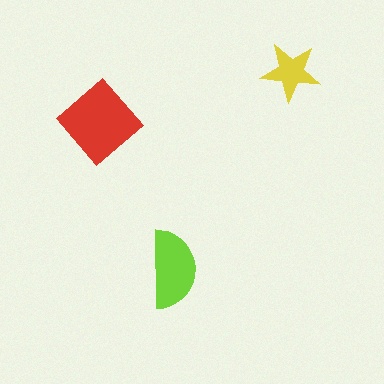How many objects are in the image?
There are 3 objects in the image.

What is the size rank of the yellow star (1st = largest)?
3rd.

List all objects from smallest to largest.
The yellow star, the lime semicircle, the red diamond.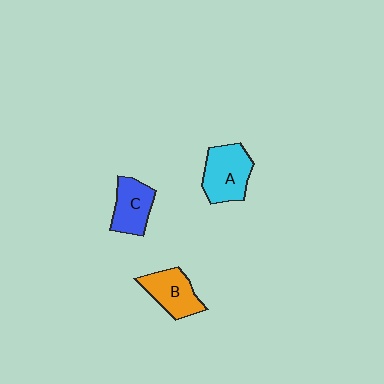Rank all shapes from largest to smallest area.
From largest to smallest: A (cyan), B (orange), C (blue).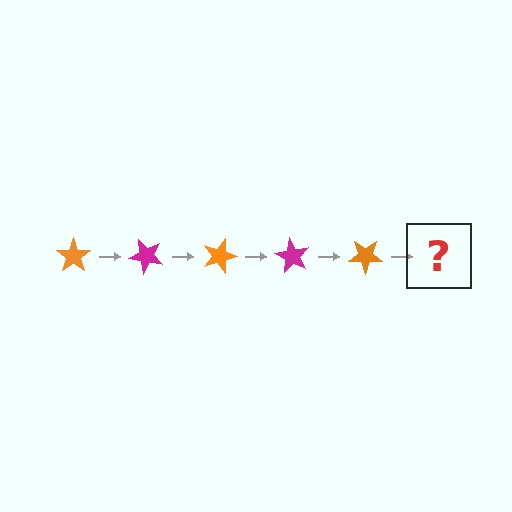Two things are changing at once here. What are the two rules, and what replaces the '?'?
The two rules are that it rotates 45 degrees each step and the color cycles through orange and magenta. The '?' should be a magenta star, rotated 225 degrees from the start.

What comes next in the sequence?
The next element should be a magenta star, rotated 225 degrees from the start.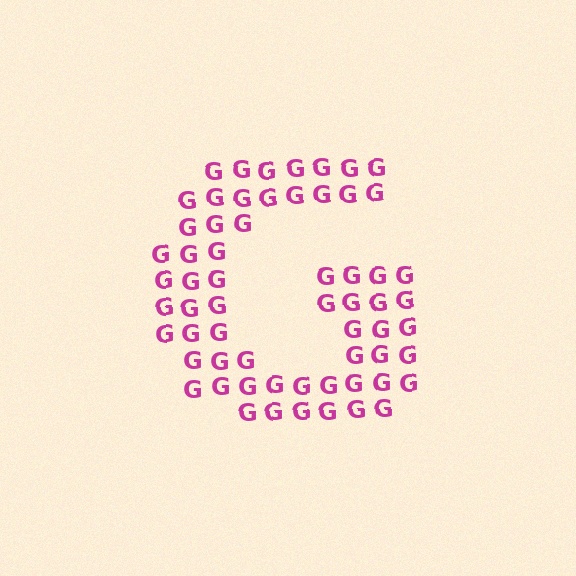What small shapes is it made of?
It is made of small letter G's.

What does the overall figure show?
The overall figure shows the letter G.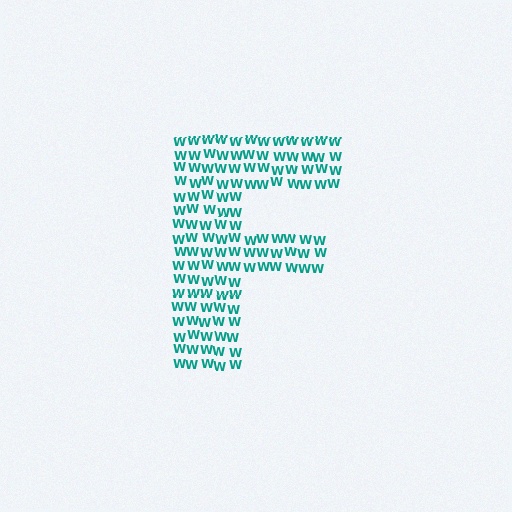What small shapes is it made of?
It is made of small letter W's.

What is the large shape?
The large shape is the letter F.